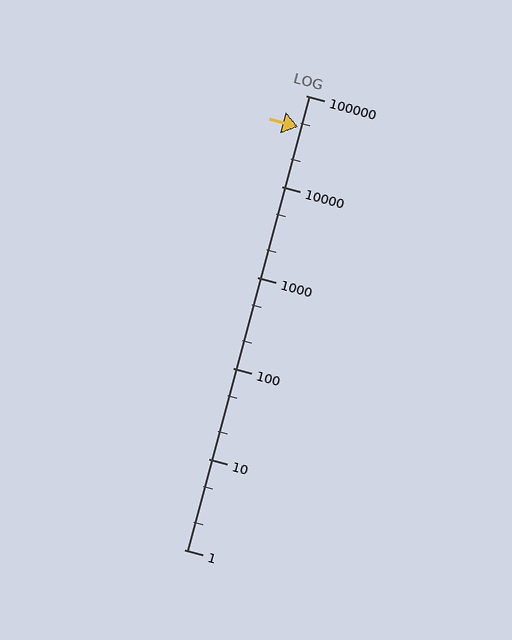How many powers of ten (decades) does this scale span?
The scale spans 5 decades, from 1 to 100000.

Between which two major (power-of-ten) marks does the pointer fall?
The pointer is between 10000 and 100000.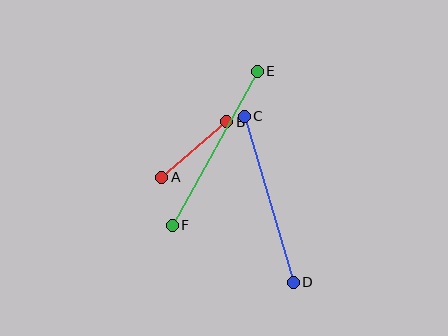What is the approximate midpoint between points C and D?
The midpoint is at approximately (269, 199) pixels.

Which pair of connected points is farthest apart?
Points E and F are farthest apart.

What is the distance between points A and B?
The distance is approximately 86 pixels.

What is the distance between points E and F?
The distance is approximately 176 pixels.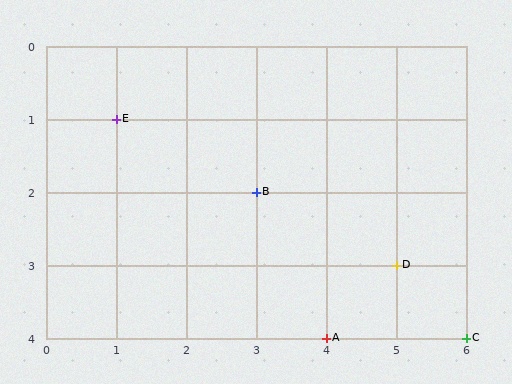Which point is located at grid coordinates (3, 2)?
Point B is at (3, 2).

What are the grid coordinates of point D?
Point D is at grid coordinates (5, 3).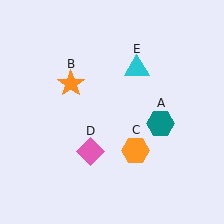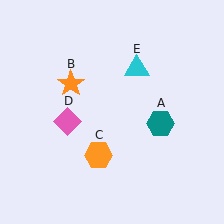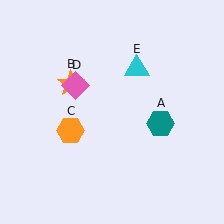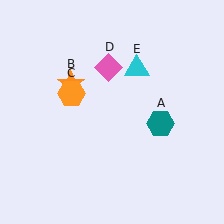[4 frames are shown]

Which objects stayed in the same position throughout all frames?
Teal hexagon (object A) and orange star (object B) and cyan triangle (object E) remained stationary.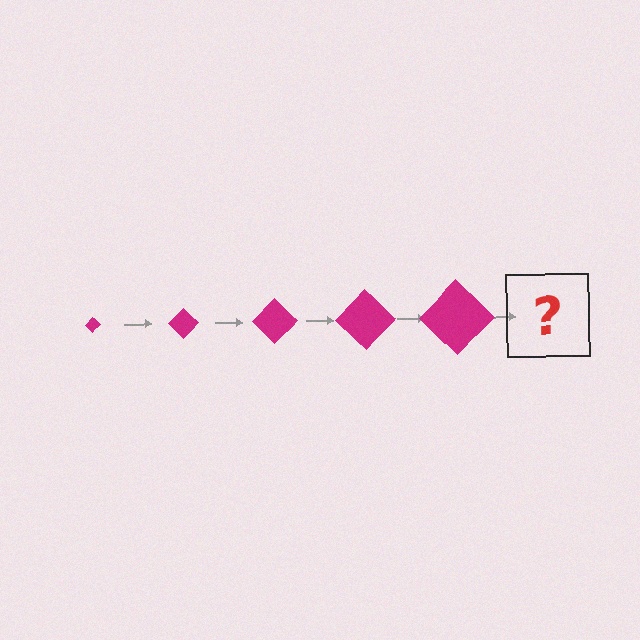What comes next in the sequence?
The next element should be a magenta diamond, larger than the previous one.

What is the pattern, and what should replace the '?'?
The pattern is that the diamond gets progressively larger each step. The '?' should be a magenta diamond, larger than the previous one.